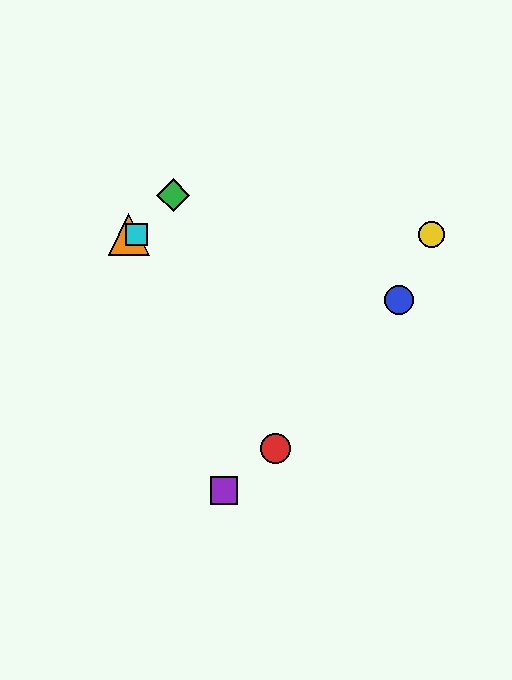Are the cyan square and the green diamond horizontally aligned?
No, the cyan square is at y≈235 and the green diamond is at y≈195.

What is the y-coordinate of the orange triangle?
The orange triangle is at y≈235.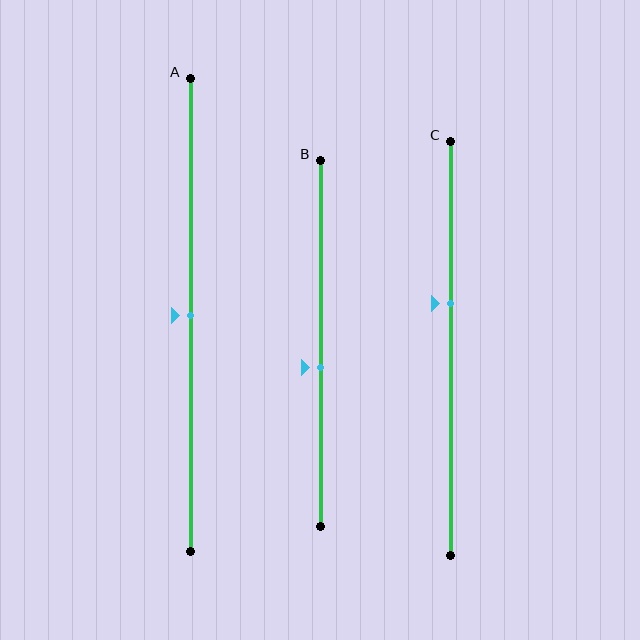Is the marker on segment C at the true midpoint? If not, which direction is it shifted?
No, the marker on segment C is shifted upward by about 11% of the segment length.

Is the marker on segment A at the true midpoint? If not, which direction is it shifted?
Yes, the marker on segment A is at the true midpoint.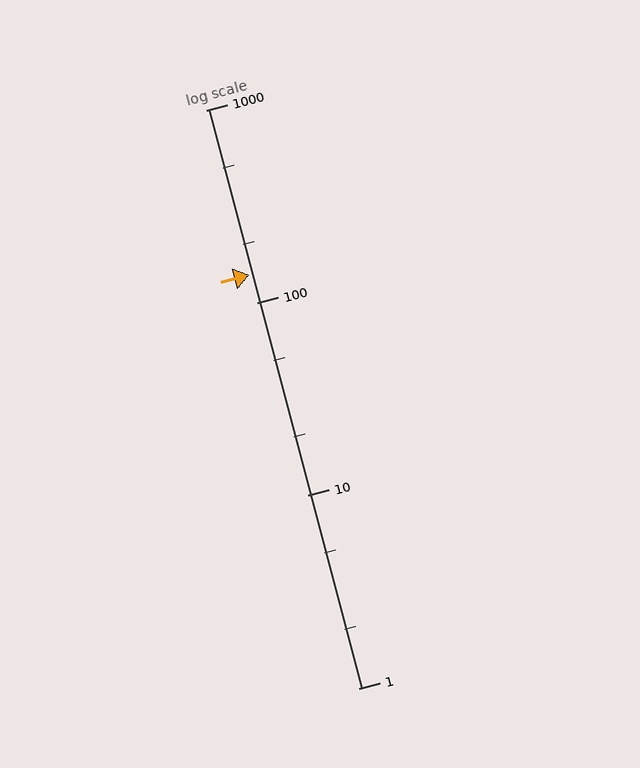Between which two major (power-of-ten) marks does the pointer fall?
The pointer is between 100 and 1000.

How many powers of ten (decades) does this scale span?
The scale spans 3 decades, from 1 to 1000.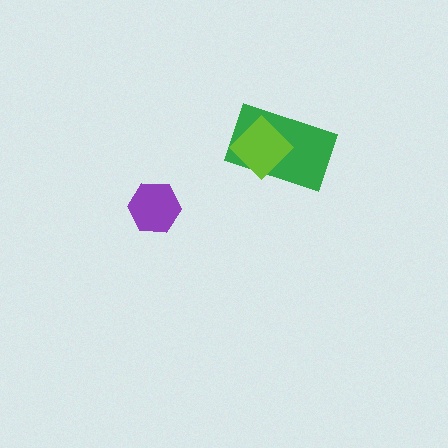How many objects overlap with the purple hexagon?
0 objects overlap with the purple hexagon.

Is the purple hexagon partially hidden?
No, no other shape covers it.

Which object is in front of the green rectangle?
The lime diamond is in front of the green rectangle.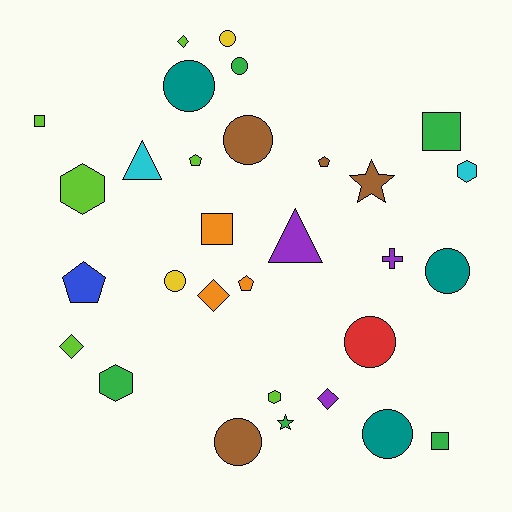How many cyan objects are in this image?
There are 2 cyan objects.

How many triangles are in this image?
There are 2 triangles.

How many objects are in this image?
There are 30 objects.